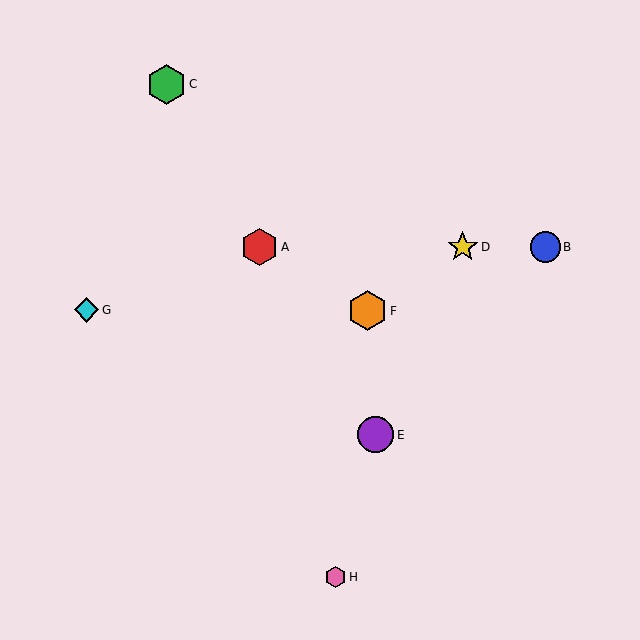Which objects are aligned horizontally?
Objects A, B, D are aligned horizontally.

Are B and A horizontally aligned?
Yes, both are at y≈247.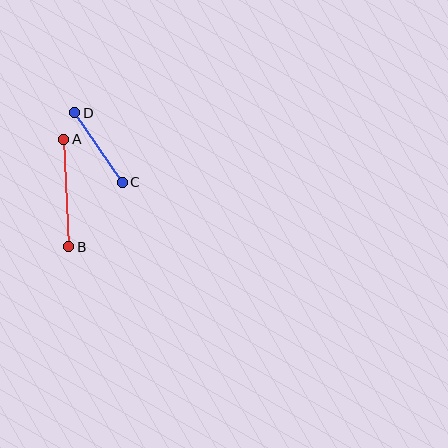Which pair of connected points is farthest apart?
Points A and B are farthest apart.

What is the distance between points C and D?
The distance is approximately 84 pixels.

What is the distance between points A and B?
The distance is approximately 108 pixels.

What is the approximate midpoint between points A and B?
The midpoint is at approximately (66, 193) pixels.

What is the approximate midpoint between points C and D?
The midpoint is at approximately (98, 147) pixels.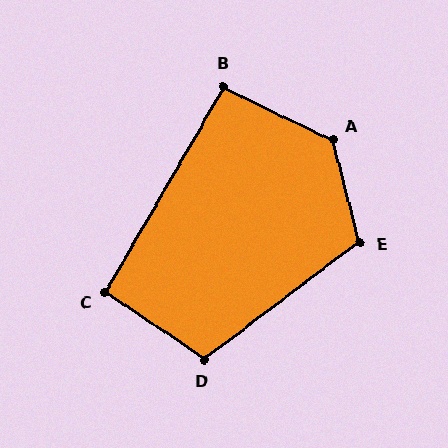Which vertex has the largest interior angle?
A, at approximately 131 degrees.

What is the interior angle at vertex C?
Approximately 94 degrees (approximately right).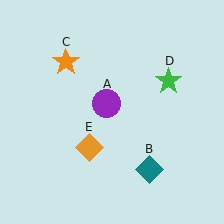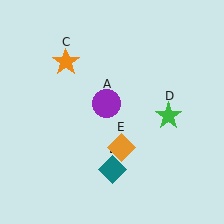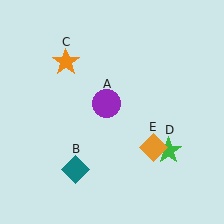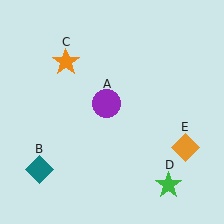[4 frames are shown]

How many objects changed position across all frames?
3 objects changed position: teal diamond (object B), green star (object D), orange diamond (object E).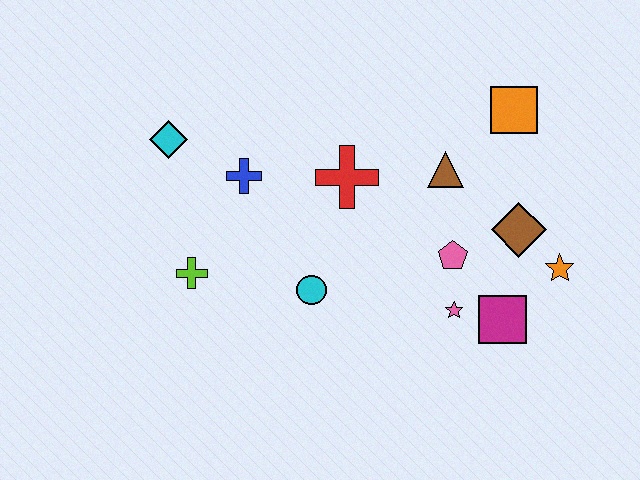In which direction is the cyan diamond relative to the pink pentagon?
The cyan diamond is to the left of the pink pentagon.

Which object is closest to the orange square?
The brown triangle is closest to the orange square.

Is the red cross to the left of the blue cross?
No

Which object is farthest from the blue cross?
The orange star is farthest from the blue cross.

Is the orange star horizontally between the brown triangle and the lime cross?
No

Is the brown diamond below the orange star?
No